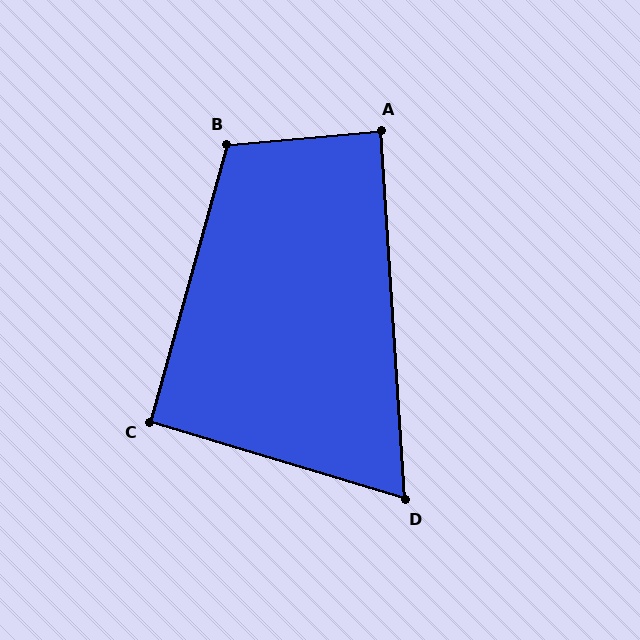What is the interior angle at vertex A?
Approximately 89 degrees (approximately right).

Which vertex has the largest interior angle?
B, at approximately 111 degrees.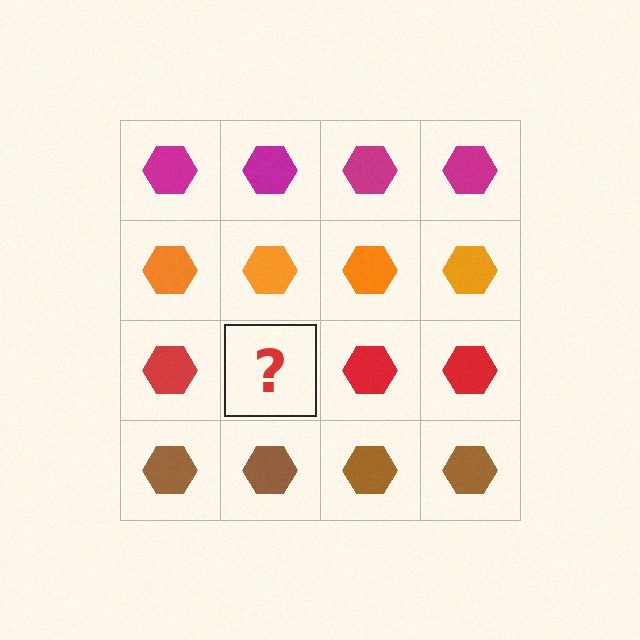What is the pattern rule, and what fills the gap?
The rule is that each row has a consistent color. The gap should be filled with a red hexagon.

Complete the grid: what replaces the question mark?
The question mark should be replaced with a red hexagon.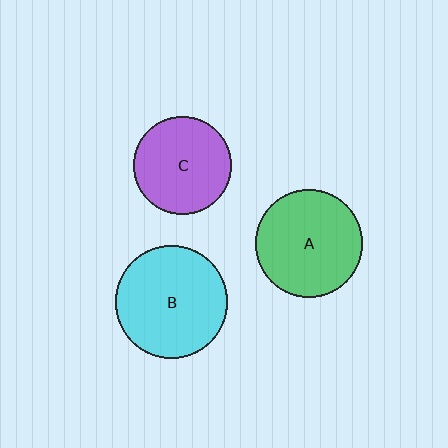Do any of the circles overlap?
No, none of the circles overlap.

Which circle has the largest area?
Circle B (cyan).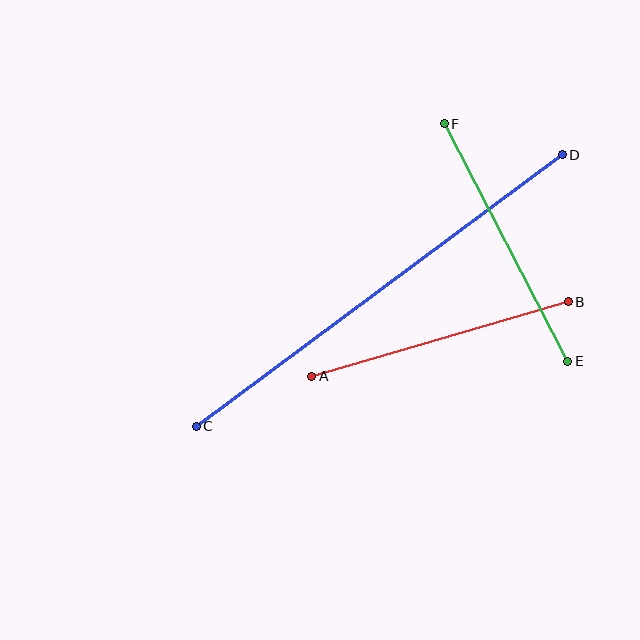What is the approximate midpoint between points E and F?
The midpoint is at approximately (506, 242) pixels.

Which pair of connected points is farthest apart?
Points C and D are farthest apart.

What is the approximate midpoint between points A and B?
The midpoint is at approximately (440, 339) pixels.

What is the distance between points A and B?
The distance is approximately 267 pixels.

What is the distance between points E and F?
The distance is approximately 268 pixels.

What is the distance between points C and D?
The distance is approximately 456 pixels.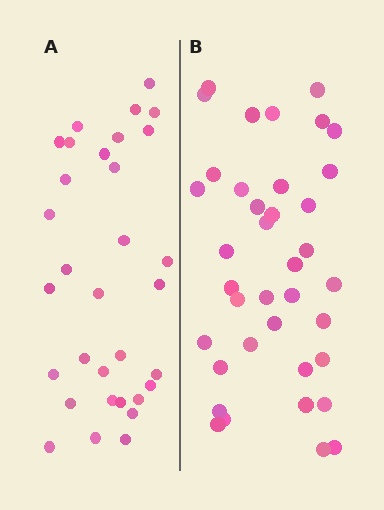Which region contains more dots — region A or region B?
Region B (the right region) has more dots.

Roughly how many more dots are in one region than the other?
Region B has about 6 more dots than region A.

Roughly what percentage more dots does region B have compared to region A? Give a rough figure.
About 20% more.